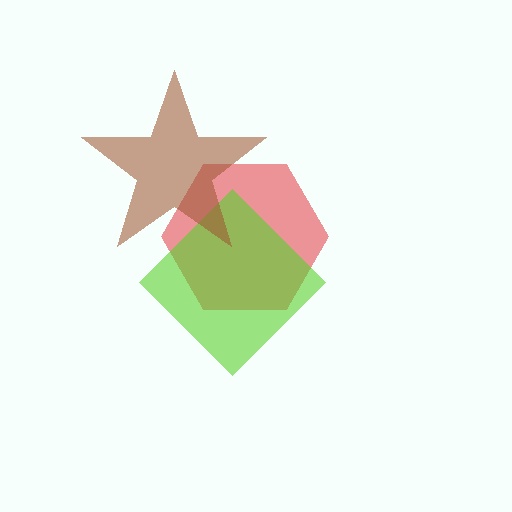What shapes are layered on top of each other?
The layered shapes are: a red hexagon, a lime diamond, a brown star.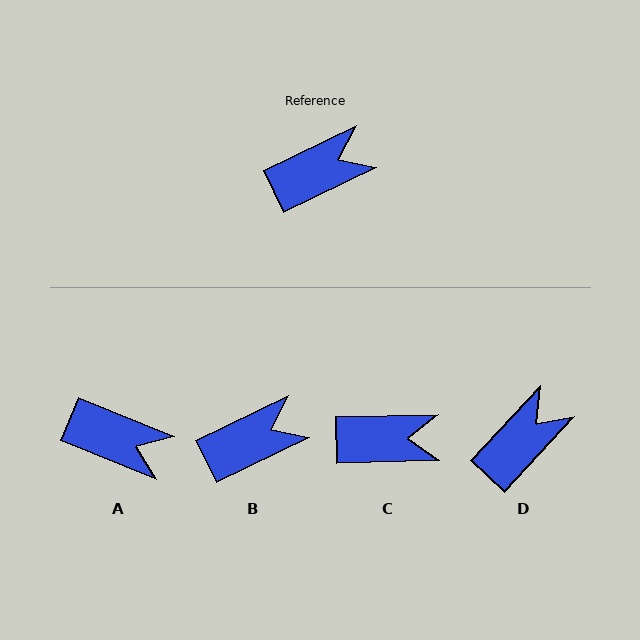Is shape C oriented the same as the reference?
No, it is off by about 24 degrees.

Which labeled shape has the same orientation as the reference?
B.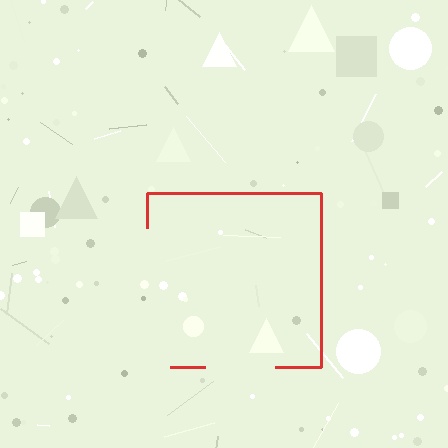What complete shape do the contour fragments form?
The contour fragments form a square.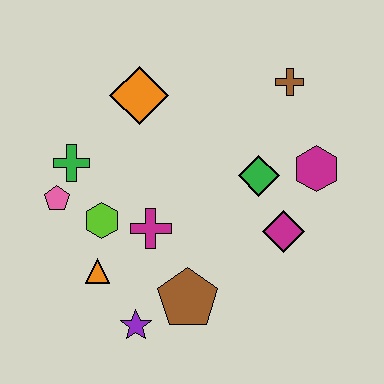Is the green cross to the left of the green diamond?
Yes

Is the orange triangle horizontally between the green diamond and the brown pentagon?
No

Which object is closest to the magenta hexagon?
The green diamond is closest to the magenta hexagon.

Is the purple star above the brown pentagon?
No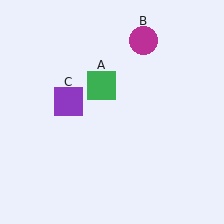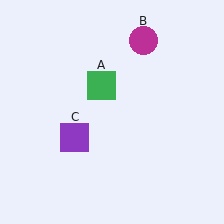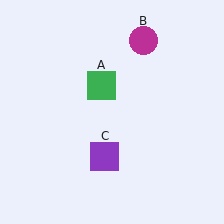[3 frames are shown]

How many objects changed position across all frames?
1 object changed position: purple square (object C).